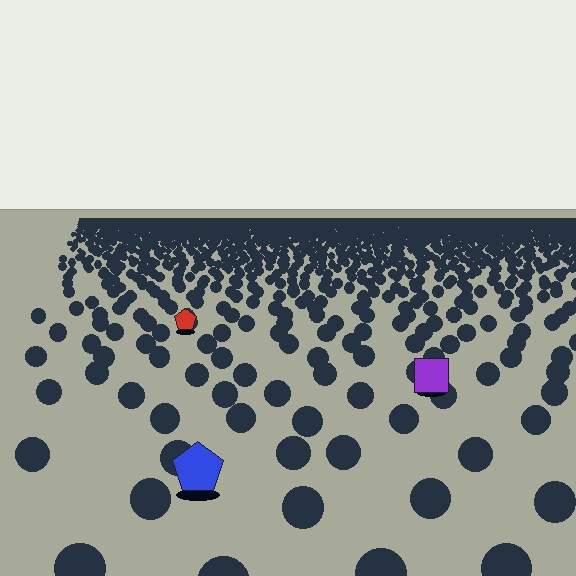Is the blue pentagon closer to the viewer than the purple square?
Yes. The blue pentagon is closer — you can tell from the texture gradient: the ground texture is coarser near it.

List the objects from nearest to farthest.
From nearest to farthest: the blue pentagon, the purple square, the red pentagon.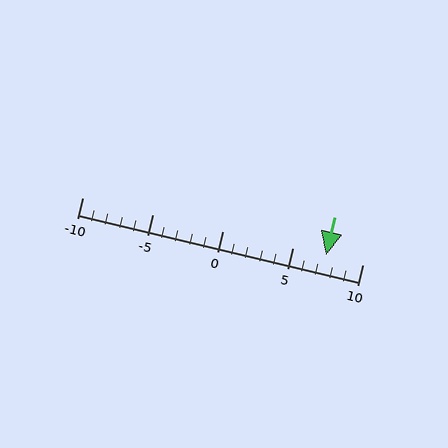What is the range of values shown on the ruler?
The ruler shows values from -10 to 10.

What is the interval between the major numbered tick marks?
The major tick marks are spaced 5 units apart.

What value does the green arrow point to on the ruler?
The green arrow points to approximately 7.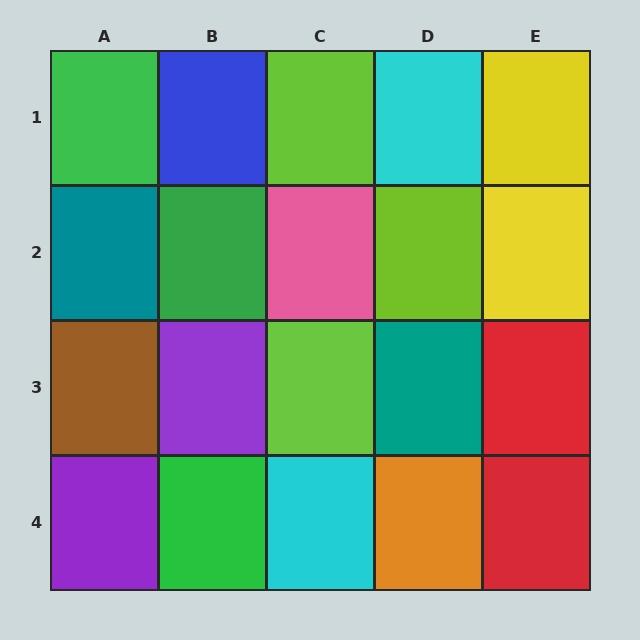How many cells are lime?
3 cells are lime.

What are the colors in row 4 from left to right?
Purple, green, cyan, orange, red.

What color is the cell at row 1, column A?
Green.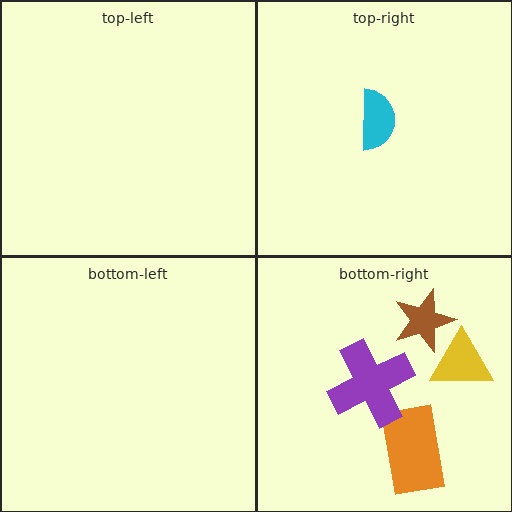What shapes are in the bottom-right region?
The orange rectangle, the purple cross, the brown star, the yellow triangle.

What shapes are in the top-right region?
The cyan semicircle.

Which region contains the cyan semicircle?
The top-right region.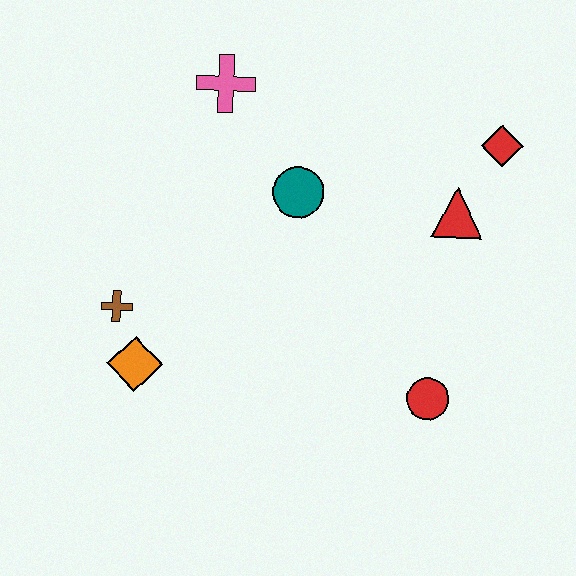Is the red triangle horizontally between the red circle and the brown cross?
No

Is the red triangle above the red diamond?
No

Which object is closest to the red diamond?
The red triangle is closest to the red diamond.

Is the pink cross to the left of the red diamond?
Yes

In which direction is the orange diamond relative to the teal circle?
The orange diamond is below the teal circle.